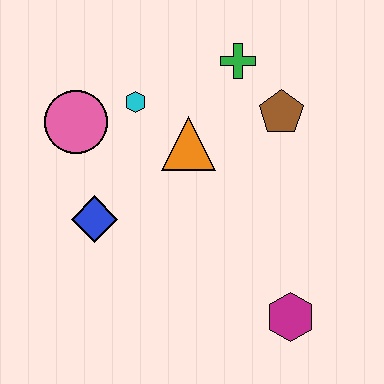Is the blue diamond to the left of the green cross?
Yes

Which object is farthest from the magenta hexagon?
The pink circle is farthest from the magenta hexagon.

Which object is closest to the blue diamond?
The pink circle is closest to the blue diamond.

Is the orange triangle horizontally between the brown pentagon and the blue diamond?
Yes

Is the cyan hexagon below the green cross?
Yes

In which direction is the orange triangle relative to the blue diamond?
The orange triangle is to the right of the blue diamond.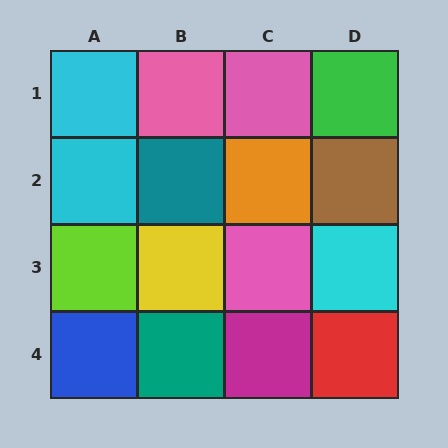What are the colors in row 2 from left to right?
Cyan, teal, orange, brown.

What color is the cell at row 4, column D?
Red.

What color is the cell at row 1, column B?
Pink.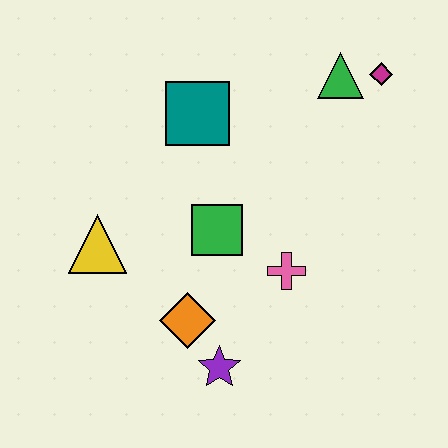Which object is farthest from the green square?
The magenta diamond is farthest from the green square.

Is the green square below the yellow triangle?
No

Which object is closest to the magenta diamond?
The green triangle is closest to the magenta diamond.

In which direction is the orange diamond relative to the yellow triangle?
The orange diamond is to the right of the yellow triangle.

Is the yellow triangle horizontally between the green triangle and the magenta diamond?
No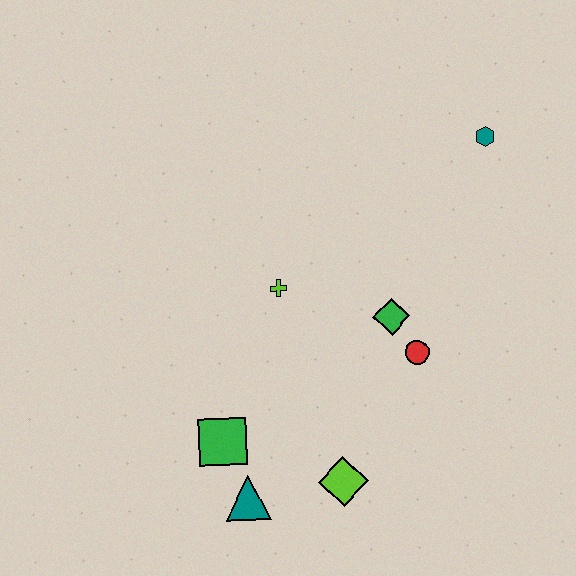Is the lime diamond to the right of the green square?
Yes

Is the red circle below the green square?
No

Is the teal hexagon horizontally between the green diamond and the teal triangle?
No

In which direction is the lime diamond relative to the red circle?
The lime diamond is below the red circle.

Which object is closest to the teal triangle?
The green square is closest to the teal triangle.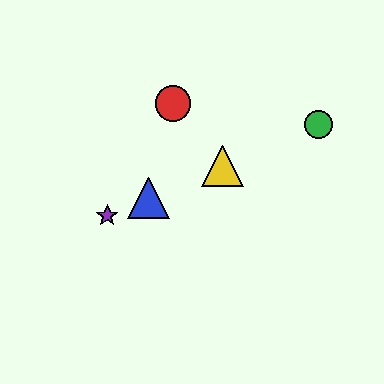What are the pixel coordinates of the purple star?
The purple star is at (107, 216).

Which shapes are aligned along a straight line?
The blue triangle, the green circle, the yellow triangle, the purple star are aligned along a straight line.